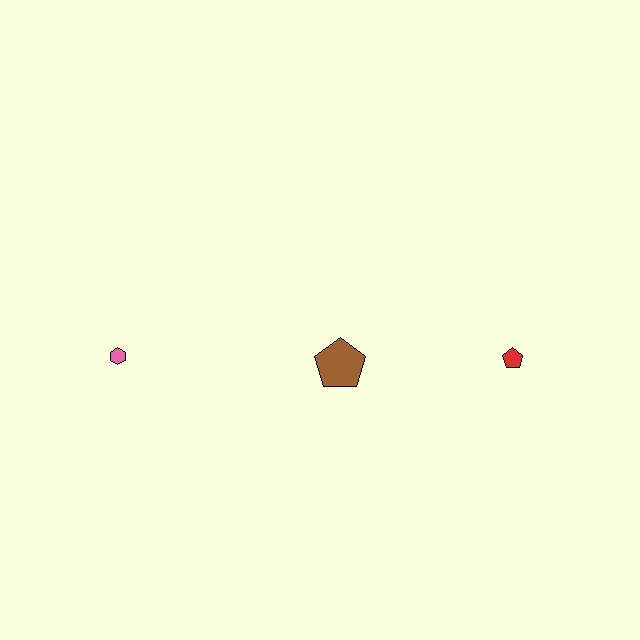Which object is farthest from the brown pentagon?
The pink hexagon is farthest from the brown pentagon.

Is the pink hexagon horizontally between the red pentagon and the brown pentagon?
No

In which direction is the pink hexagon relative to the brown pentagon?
The pink hexagon is to the left of the brown pentagon.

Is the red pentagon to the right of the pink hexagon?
Yes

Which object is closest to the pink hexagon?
The brown pentagon is closest to the pink hexagon.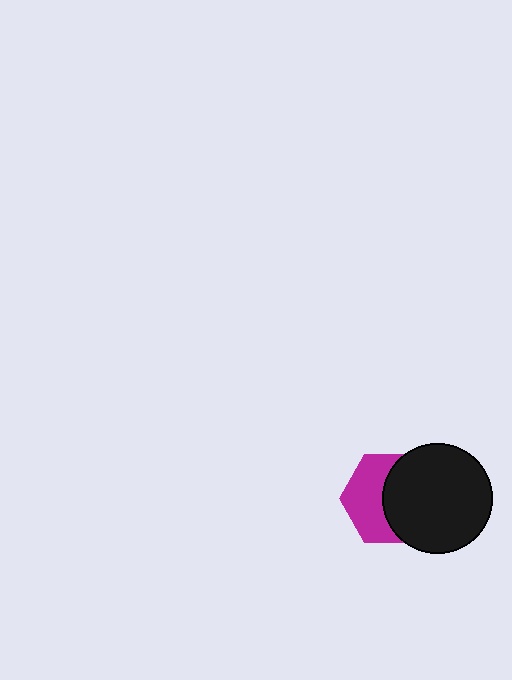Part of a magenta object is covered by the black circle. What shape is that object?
It is a hexagon.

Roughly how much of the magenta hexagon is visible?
About half of it is visible (roughly 49%).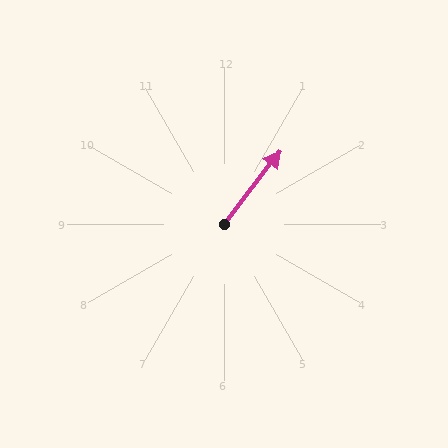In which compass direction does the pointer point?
Northeast.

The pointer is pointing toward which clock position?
Roughly 1 o'clock.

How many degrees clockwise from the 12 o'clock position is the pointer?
Approximately 37 degrees.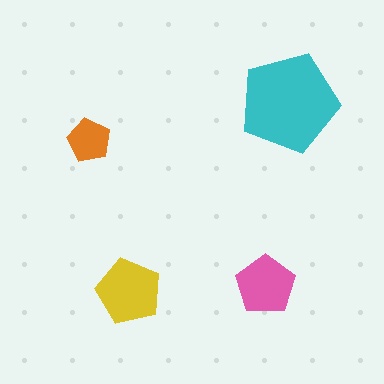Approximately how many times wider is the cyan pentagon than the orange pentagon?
About 2.5 times wider.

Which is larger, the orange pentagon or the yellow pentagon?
The yellow one.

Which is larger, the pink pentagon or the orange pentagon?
The pink one.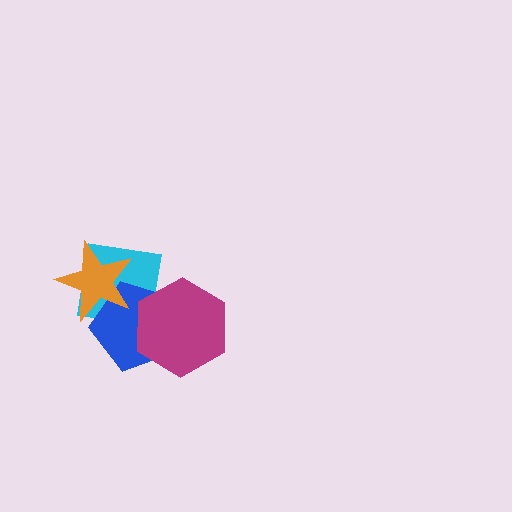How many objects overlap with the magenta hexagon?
2 objects overlap with the magenta hexagon.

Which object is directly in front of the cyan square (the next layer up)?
The blue pentagon is directly in front of the cyan square.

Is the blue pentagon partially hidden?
Yes, it is partially covered by another shape.